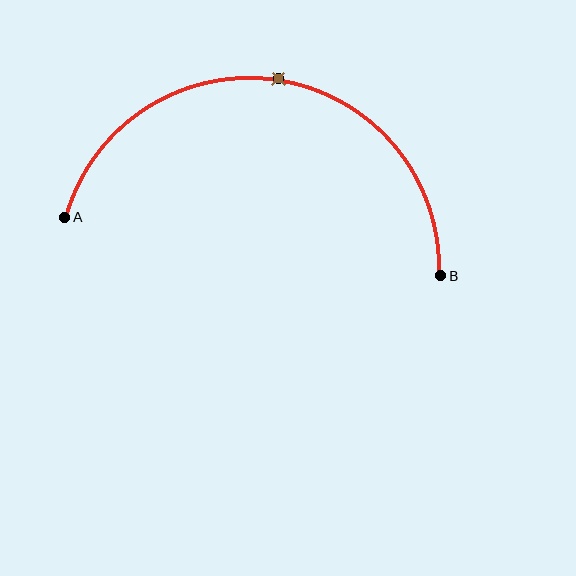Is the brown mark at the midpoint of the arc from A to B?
Yes. The brown mark lies on the arc at equal arc-length from both A and B — it is the arc midpoint.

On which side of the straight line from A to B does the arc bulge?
The arc bulges above the straight line connecting A and B.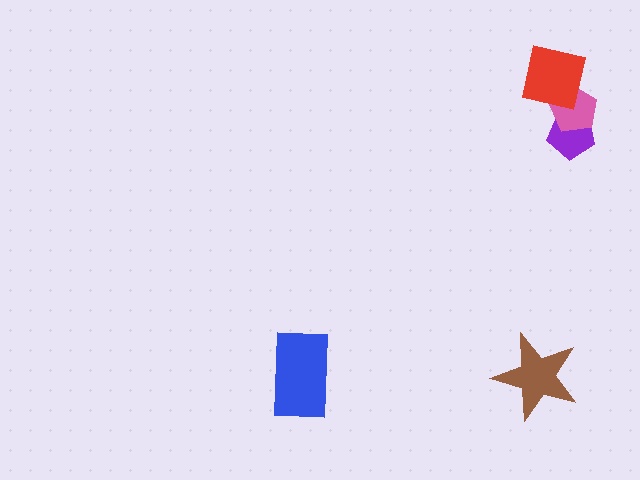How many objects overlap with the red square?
1 object overlaps with the red square.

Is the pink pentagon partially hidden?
Yes, it is partially covered by another shape.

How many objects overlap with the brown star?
0 objects overlap with the brown star.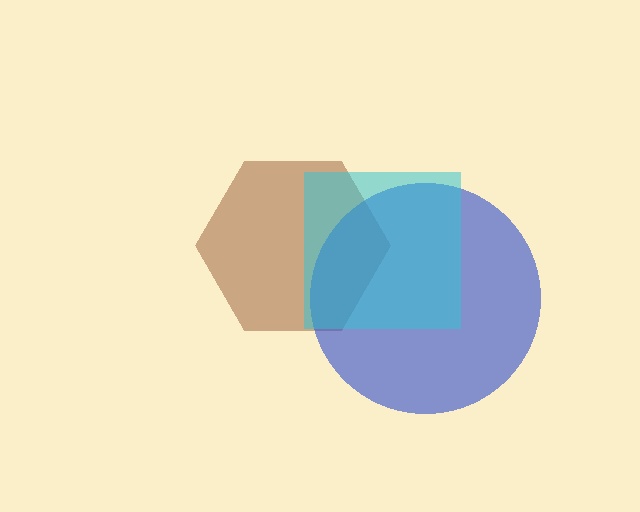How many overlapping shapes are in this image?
There are 3 overlapping shapes in the image.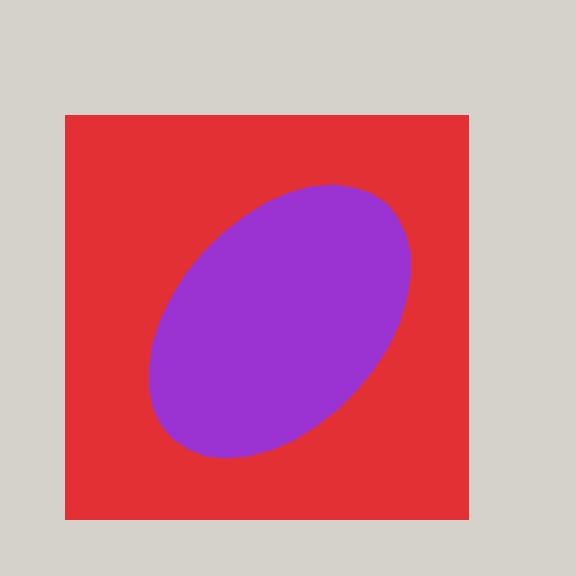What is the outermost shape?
The red square.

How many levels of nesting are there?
2.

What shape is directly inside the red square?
The purple ellipse.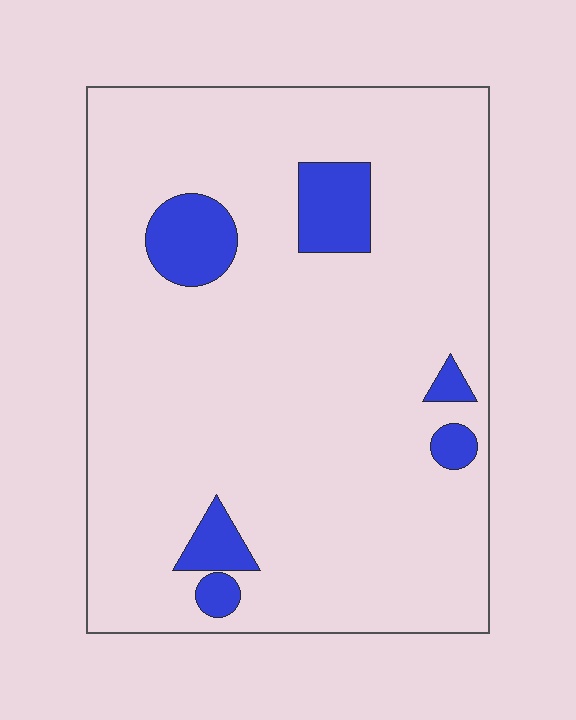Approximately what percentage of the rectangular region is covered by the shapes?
Approximately 10%.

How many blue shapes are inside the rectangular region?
6.